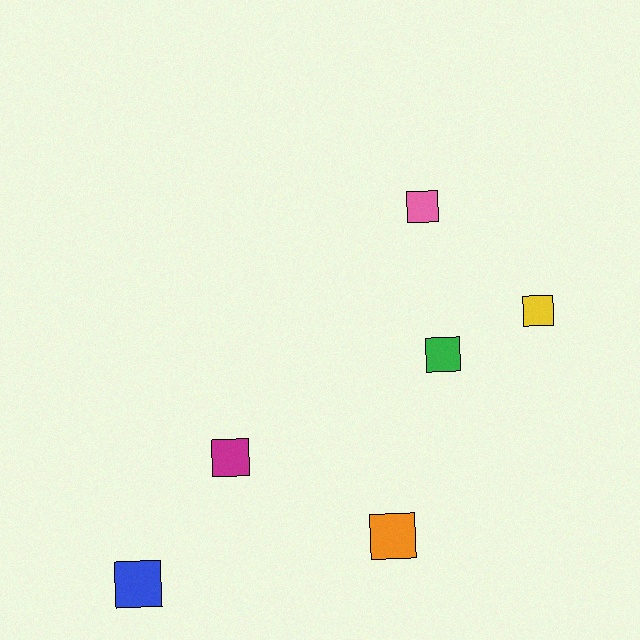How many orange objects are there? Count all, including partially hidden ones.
There is 1 orange object.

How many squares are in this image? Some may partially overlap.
There are 6 squares.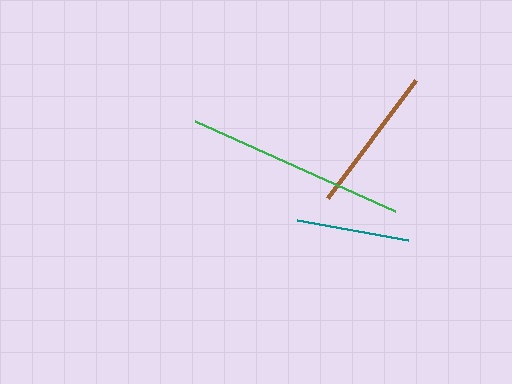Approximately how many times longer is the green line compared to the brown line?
The green line is approximately 1.5 times the length of the brown line.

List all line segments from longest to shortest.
From longest to shortest: green, brown, teal.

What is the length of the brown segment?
The brown segment is approximately 147 pixels long.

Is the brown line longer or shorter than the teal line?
The brown line is longer than the teal line.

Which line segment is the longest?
The green line is the longest at approximately 219 pixels.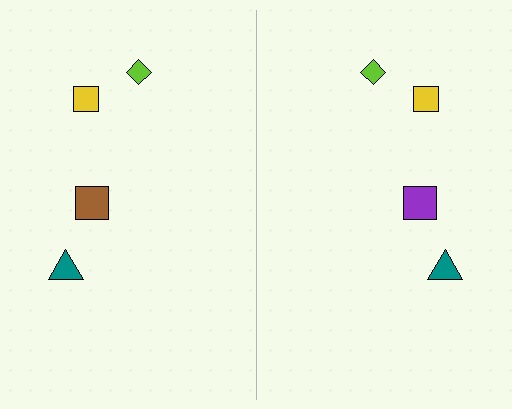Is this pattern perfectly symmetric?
No, the pattern is not perfectly symmetric. The purple square on the right side breaks the symmetry — its mirror counterpart is brown.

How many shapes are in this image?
There are 8 shapes in this image.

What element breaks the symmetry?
The purple square on the right side breaks the symmetry — its mirror counterpart is brown.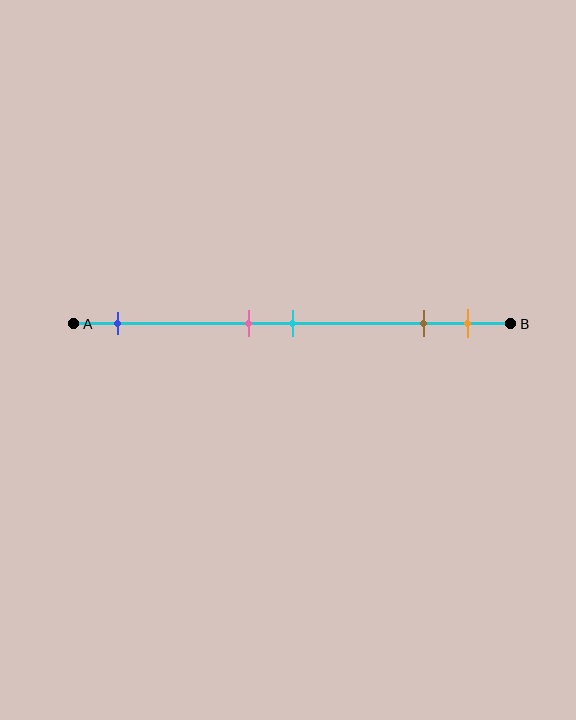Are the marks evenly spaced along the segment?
No, the marks are not evenly spaced.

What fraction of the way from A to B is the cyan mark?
The cyan mark is approximately 50% (0.5) of the way from A to B.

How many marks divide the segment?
There are 5 marks dividing the segment.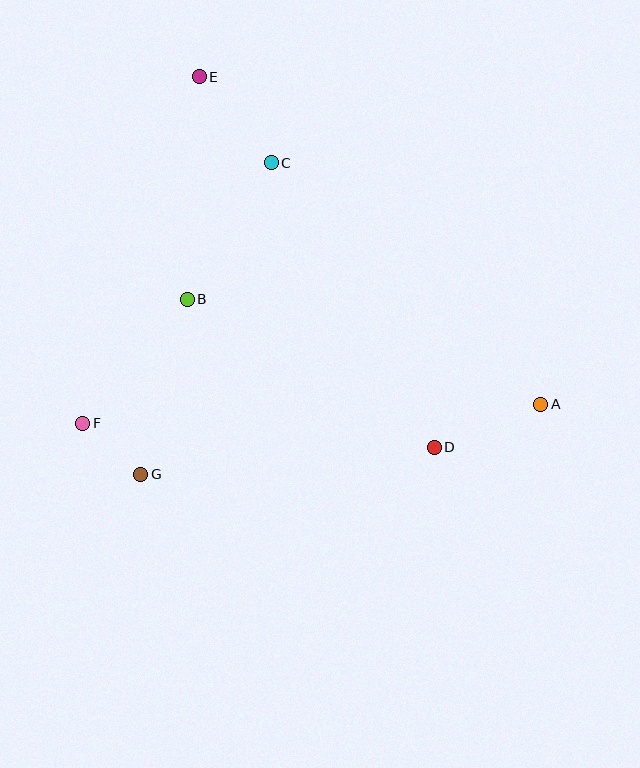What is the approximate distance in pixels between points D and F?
The distance between D and F is approximately 352 pixels.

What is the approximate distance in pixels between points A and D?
The distance between A and D is approximately 115 pixels.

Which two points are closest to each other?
Points F and G are closest to each other.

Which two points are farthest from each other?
Points A and E are farthest from each other.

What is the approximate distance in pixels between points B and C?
The distance between B and C is approximately 160 pixels.